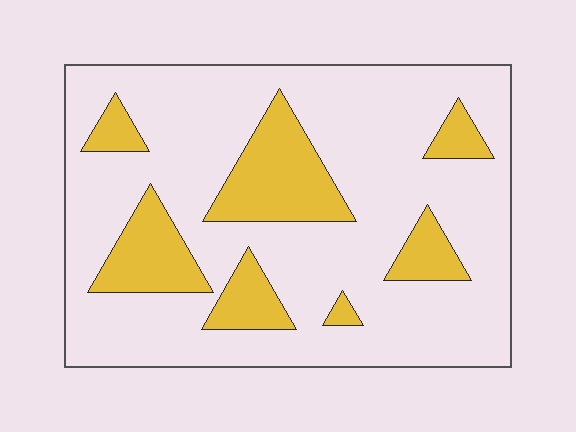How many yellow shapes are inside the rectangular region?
7.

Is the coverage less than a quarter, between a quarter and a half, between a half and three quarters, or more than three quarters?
Less than a quarter.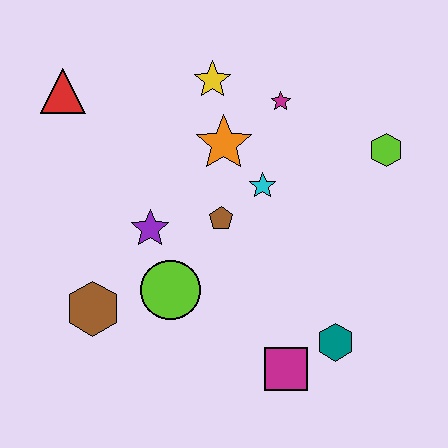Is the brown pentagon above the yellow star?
No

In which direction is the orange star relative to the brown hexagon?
The orange star is above the brown hexagon.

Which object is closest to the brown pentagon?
The cyan star is closest to the brown pentagon.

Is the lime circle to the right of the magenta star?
No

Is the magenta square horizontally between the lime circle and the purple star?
No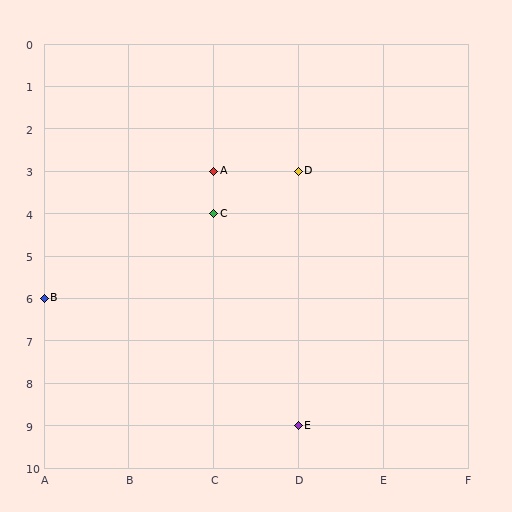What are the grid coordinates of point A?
Point A is at grid coordinates (C, 3).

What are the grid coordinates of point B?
Point B is at grid coordinates (A, 6).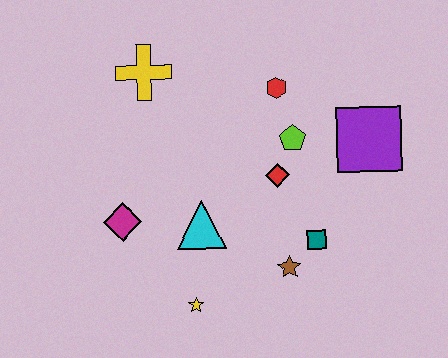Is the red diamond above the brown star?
Yes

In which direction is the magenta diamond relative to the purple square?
The magenta diamond is to the left of the purple square.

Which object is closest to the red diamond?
The lime pentagon is closest to the red diamond.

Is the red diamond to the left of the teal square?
Yes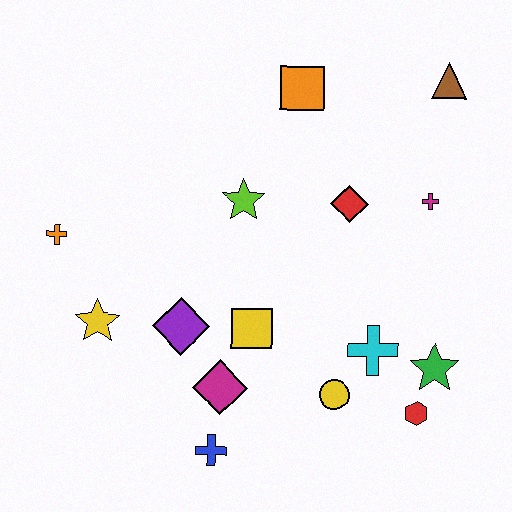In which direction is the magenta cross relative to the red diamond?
The magenta cross is to the right of the red diamond.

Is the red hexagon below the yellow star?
Yes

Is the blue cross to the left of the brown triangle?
Yes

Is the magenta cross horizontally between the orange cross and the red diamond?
No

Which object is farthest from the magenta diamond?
The brown triangle is farthest from the magenta diamond.